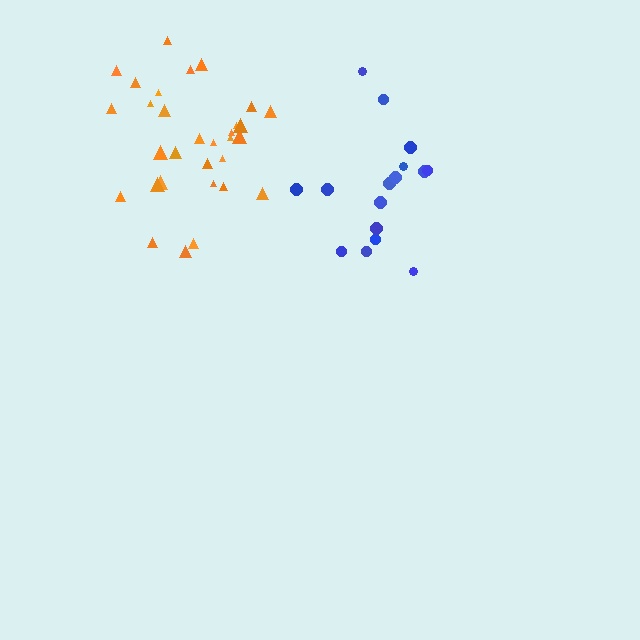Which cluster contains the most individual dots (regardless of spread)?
Orange (31).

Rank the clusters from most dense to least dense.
orange, blue.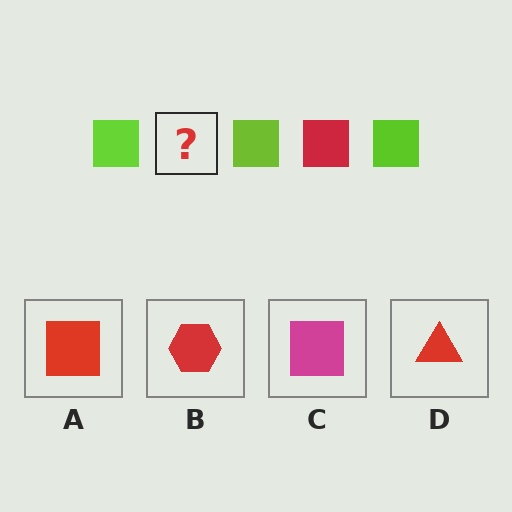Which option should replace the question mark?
Option A.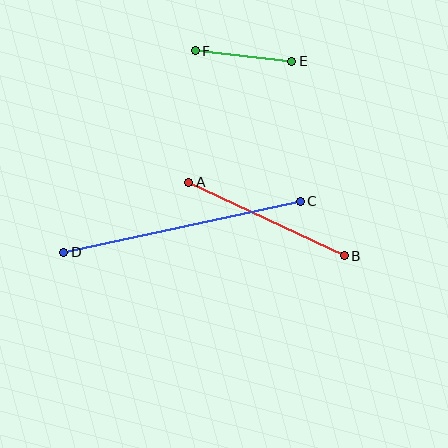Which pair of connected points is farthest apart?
Points C and D are farthest apart.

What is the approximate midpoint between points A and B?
The midpoint is at approximately (266, 219) pixels.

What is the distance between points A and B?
The distance is approximately 172 pixels.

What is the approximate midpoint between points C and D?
The midpoint is at approximately (182, 227) pixels.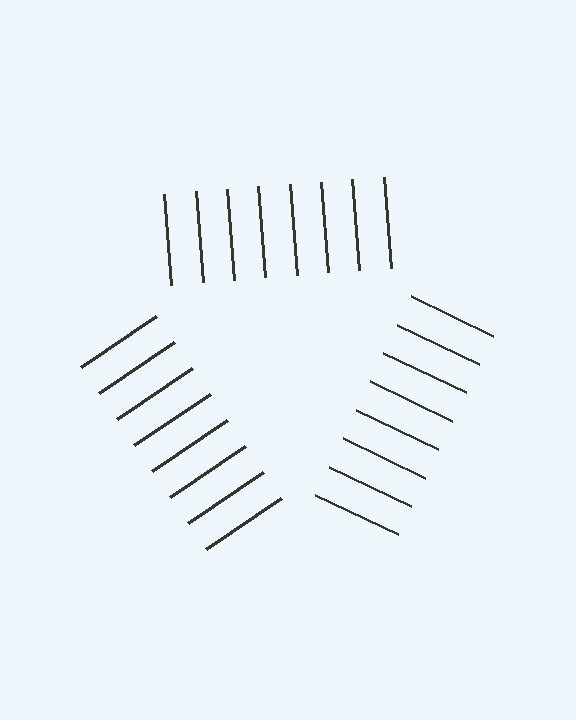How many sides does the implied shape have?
3 sides — the line-ends trace a triangle.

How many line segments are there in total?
24 — 8 along each of the 3 edges.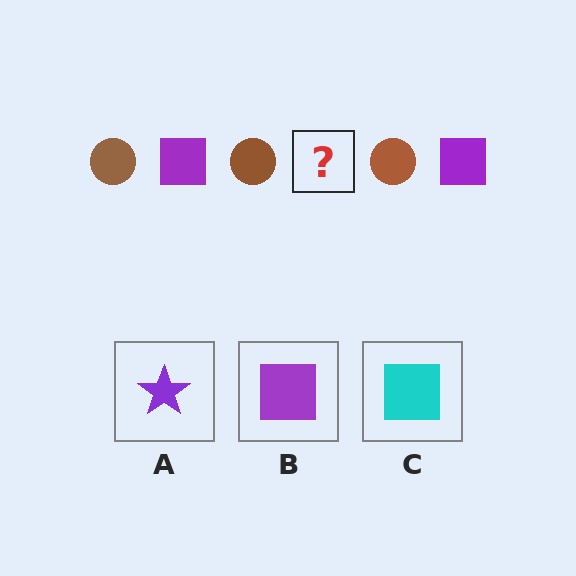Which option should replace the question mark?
Option B.